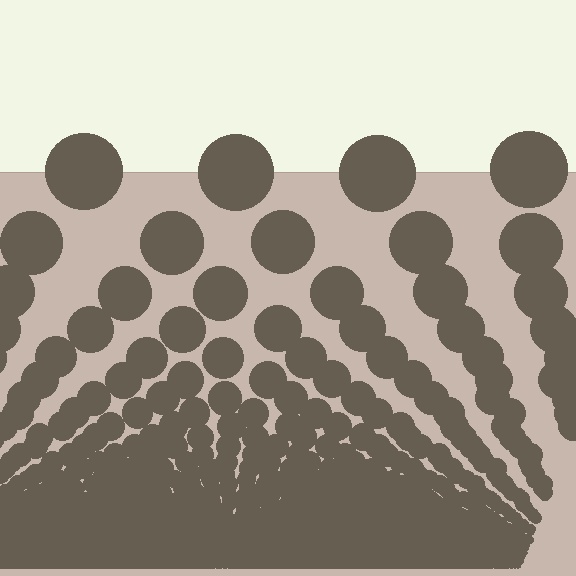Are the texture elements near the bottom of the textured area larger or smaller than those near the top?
Smaller. The gradient is inverted — elements near the bottom are smaller and denser.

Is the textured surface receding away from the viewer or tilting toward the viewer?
The surface appears to tilt toward the viewer. Texture elements get larger and sparser toward the top.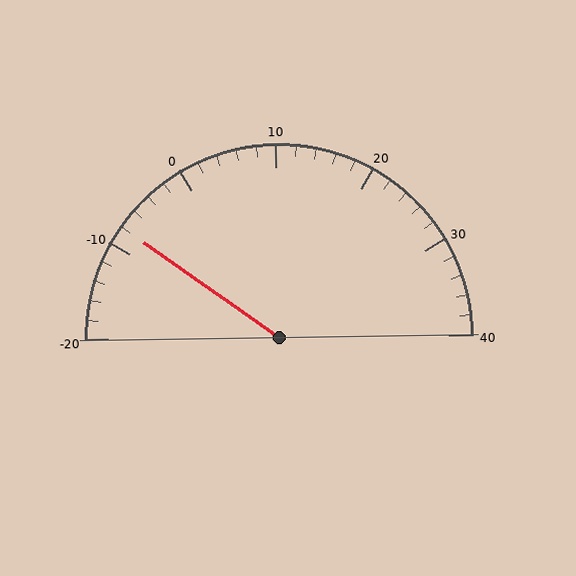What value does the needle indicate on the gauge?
The needle indicates approximately -8.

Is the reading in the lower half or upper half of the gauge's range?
The reading is in the lower half of the range (-20 to 40).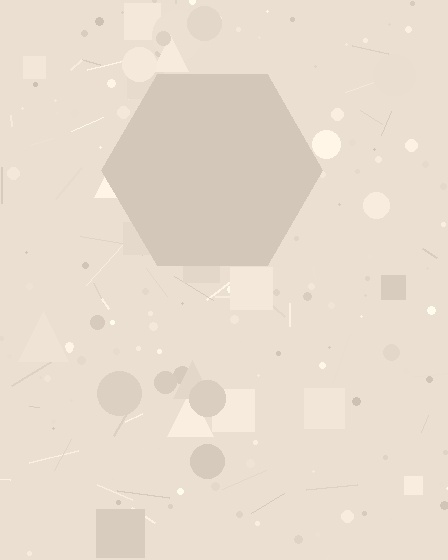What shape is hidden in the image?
A hexagon is hidden in the image.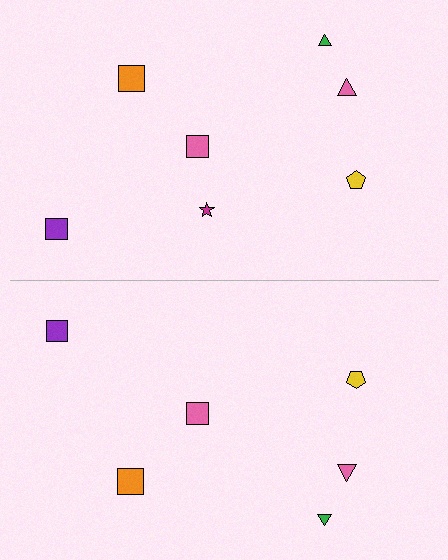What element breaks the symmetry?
A magenta star is missing from the bottom side.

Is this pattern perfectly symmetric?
No, the pattern is not perfectly symmetric. A magenta star is missing from the bottom side.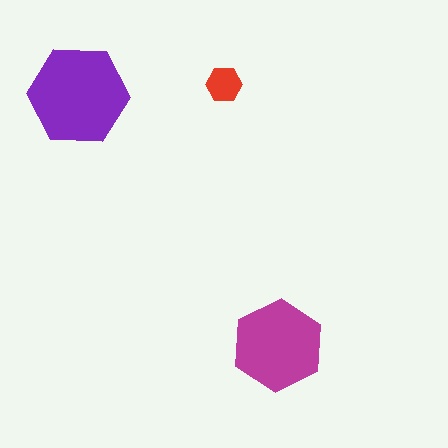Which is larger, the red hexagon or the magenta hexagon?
The magenta one.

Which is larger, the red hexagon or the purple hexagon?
The purple one.